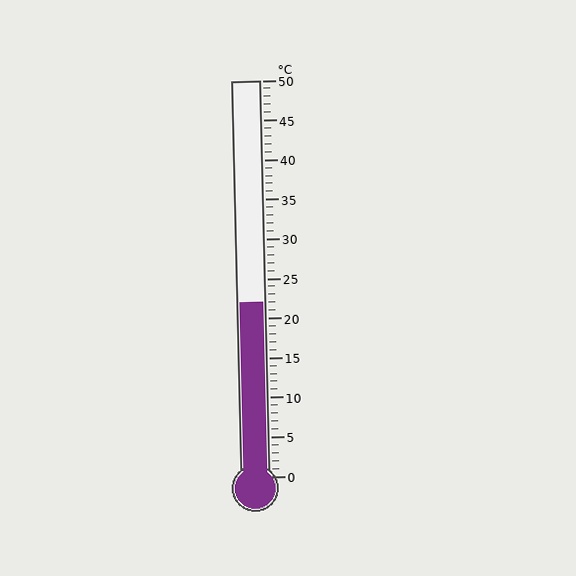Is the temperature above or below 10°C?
The temperature is above 10°C.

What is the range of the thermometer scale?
The thermometer scale ranges from 0°C to 50°C.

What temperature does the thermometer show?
The thermometer shows approximately 22°C.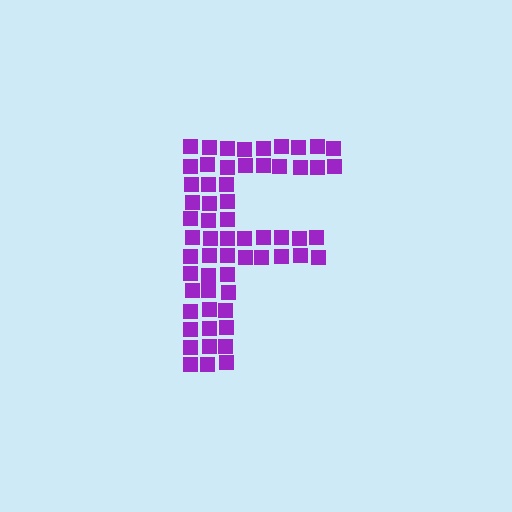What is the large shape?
The large shape is the letter F.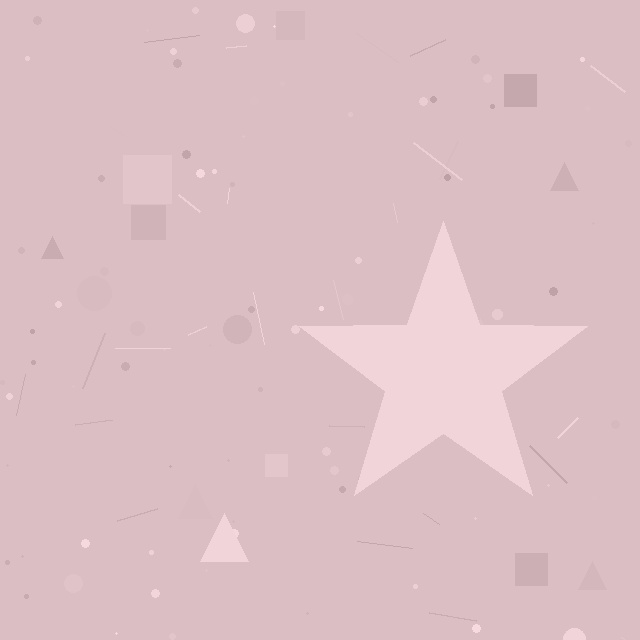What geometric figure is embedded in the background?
A star is embedded in the background.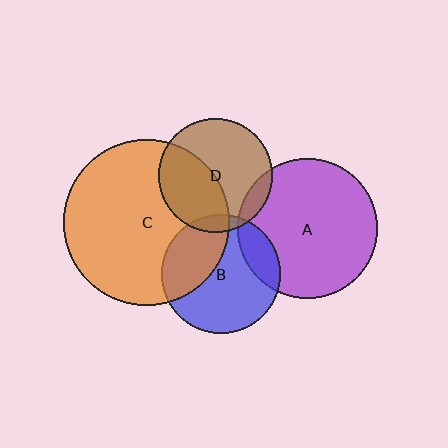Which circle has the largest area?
Circle C (orange).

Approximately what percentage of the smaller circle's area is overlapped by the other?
Approximately 15%.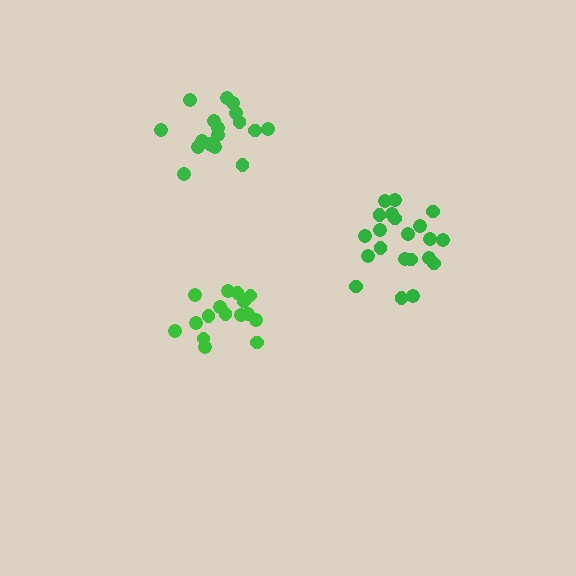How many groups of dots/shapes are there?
There are 3 groups.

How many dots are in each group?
Group 1: 18 dots, Group 2: 16 dots, Group 3: 21 dots (55 total).